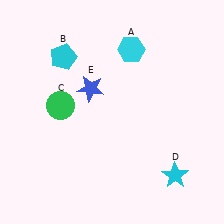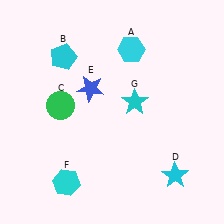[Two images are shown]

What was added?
A cyan hexagon (F), a cyan star (G) were added in Image 2.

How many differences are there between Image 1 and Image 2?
There are 2 differences between the two images.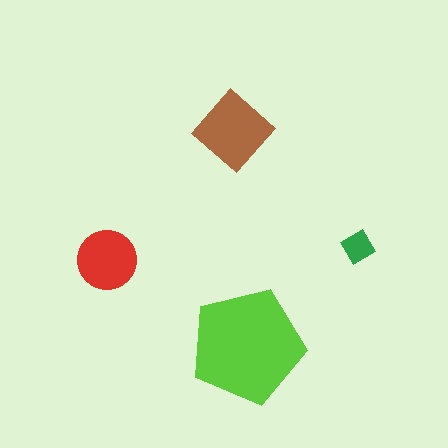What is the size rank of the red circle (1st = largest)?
3rd.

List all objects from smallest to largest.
The green diamond, the red circle, the brown diamond, the lime pentagon.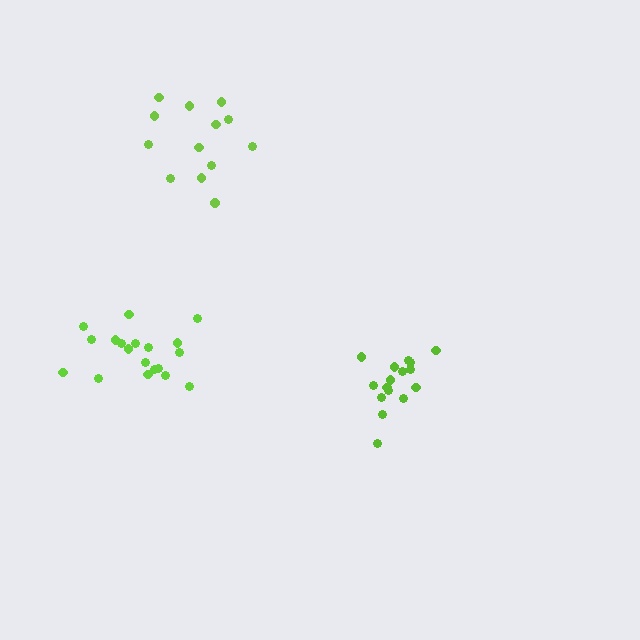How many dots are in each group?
Group 1: 19 dots, Group 2: 16 dots, Group 3: 13 dots (48 total).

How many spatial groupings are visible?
There are 3 spatial groupings.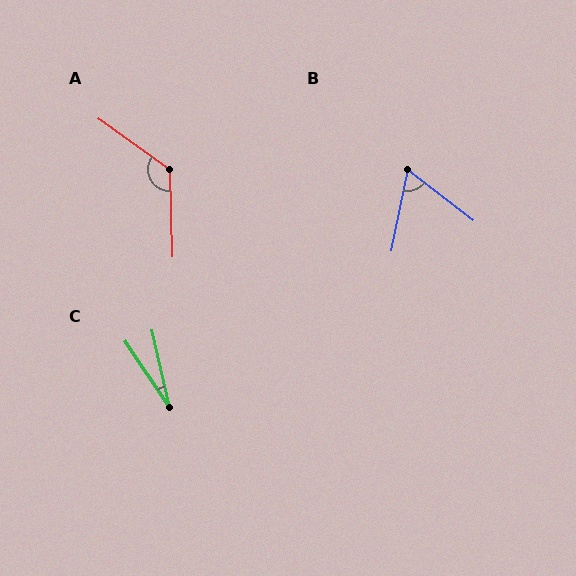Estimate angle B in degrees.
Approximately 63 degrees.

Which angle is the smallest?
C, at approximately 21 degrees.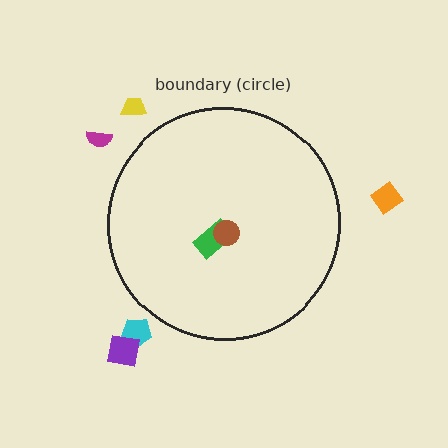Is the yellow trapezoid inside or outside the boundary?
Outside.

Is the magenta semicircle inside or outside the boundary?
Outside.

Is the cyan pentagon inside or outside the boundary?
Outside.